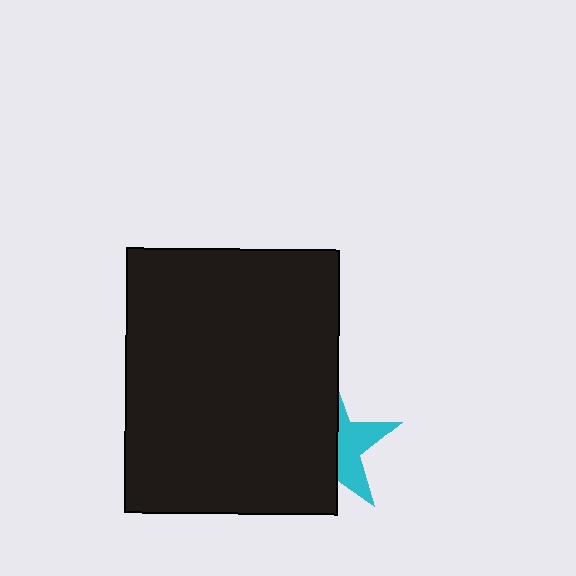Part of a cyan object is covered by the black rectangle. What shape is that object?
It is a star.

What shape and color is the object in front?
The object in front is a black rectangle.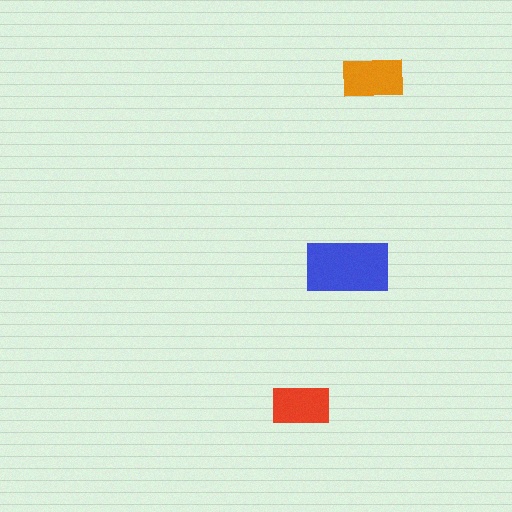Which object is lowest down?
The red rectangle is bottommost.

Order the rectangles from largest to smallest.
the blue one, the orange one, the red one.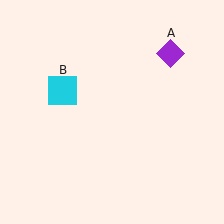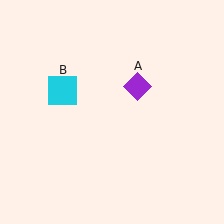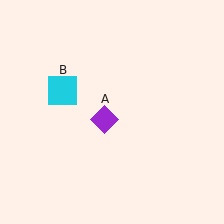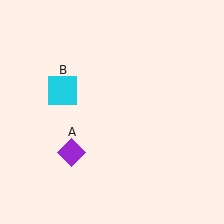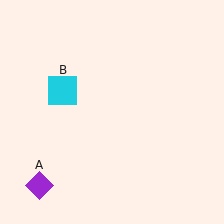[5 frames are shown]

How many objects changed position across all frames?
1 object changed position: purple diamond (object A).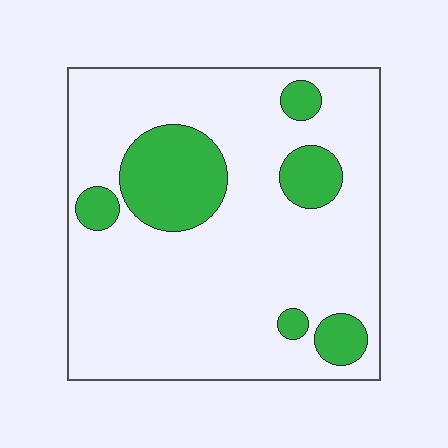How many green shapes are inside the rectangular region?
6.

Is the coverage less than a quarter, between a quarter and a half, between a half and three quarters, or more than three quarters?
Less than a quarter.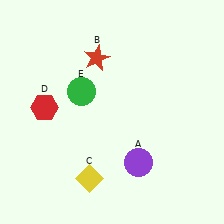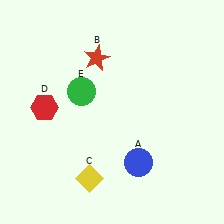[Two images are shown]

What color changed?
The circle (A) changed from purple in Image 1 to blue in Image 2.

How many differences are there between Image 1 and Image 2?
There is 1 difference between the two images.